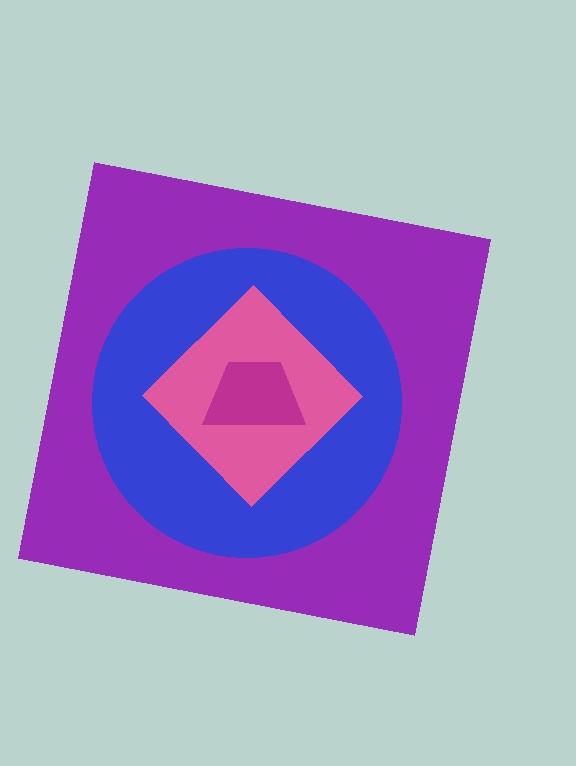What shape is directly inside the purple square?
The blue circle.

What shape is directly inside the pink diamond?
The magenta trapezoid.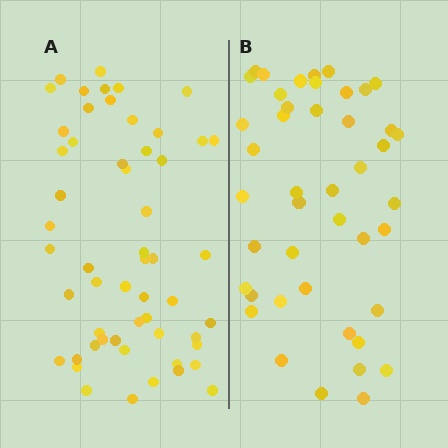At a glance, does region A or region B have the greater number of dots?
Region A (the left region) has more dots.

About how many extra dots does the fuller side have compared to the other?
Region A has roughly 12 or so more dots than region B.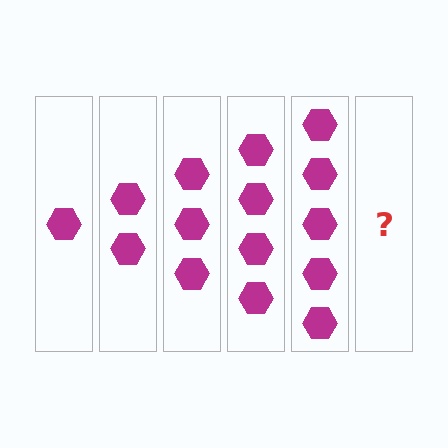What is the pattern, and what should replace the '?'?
The pattern is that each step adds one more hexagon. The '?' should be 6 hexagons.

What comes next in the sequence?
The next element should be 6 hexagons.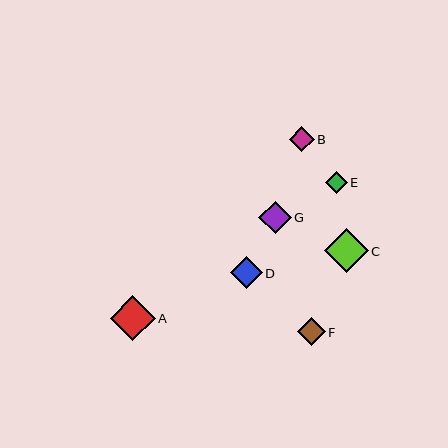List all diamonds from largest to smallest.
From largest to smallest: A, C, G, D, F, B, E.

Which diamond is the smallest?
Diamond E is the smallest with a size of approximately 22 pixels.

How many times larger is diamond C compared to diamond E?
Diamond C is approximately 2.0 times the size of diamond E.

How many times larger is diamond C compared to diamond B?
Diamond C is approximately 1.8 times the size of diamond B.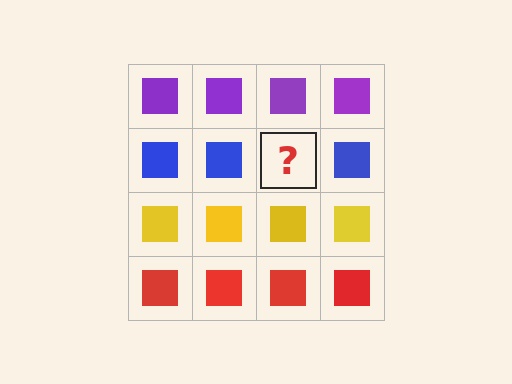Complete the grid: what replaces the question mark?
The question mark should be replaced with a blue square.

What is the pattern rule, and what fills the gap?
The rule is that each row has a consistent color. The gap should be filled with a blue square.